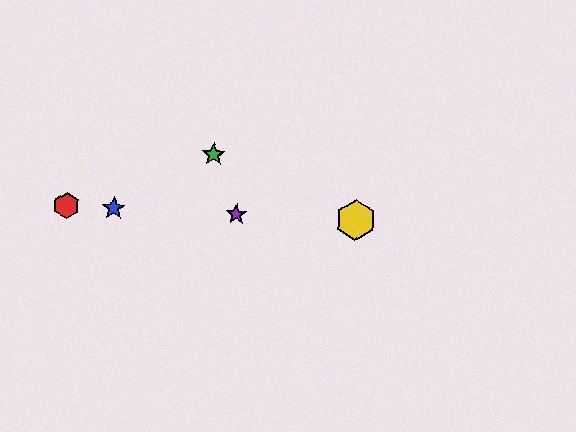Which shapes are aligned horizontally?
The red hexagon, the blue star, the yellow hexagon, the purple star are aligned horizontally.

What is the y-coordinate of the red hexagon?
The red hexagon is at y≈206.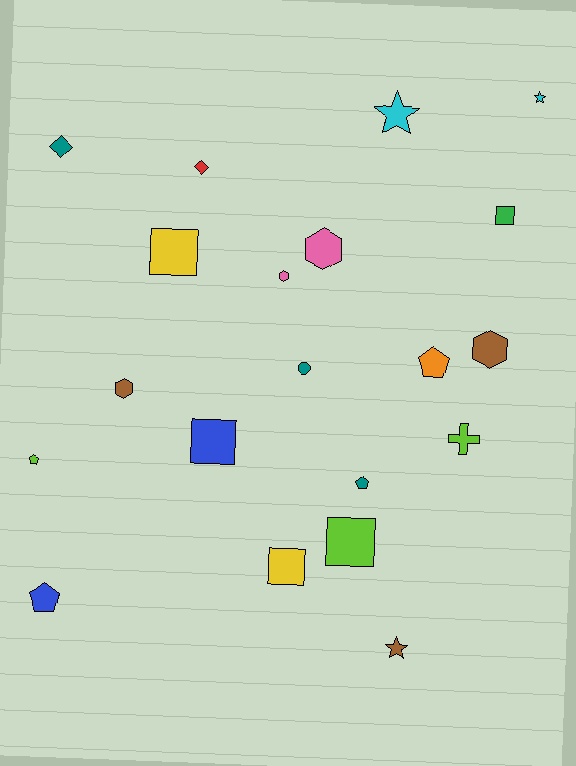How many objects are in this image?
There are 20 objects.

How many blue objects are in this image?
There are 2 blue objects.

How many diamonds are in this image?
There are 2 diamonds.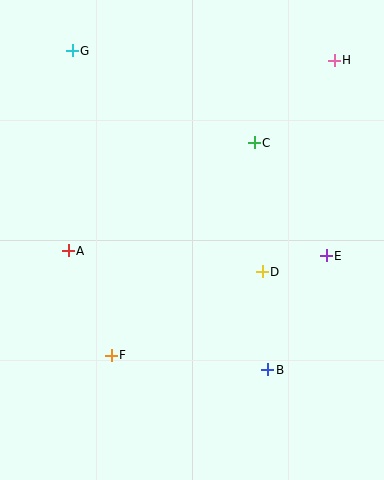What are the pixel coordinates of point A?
Point A is at (68, 251).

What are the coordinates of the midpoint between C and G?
The midpoint between C and G is at (163, 97).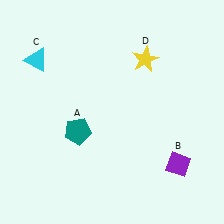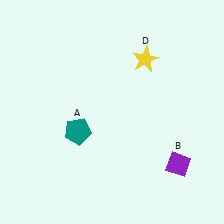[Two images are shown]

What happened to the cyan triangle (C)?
The cyan triangle (C) was removed in Image 2. It was in the top-left area of Image 1.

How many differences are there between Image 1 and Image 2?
There is 1 difference between the two images.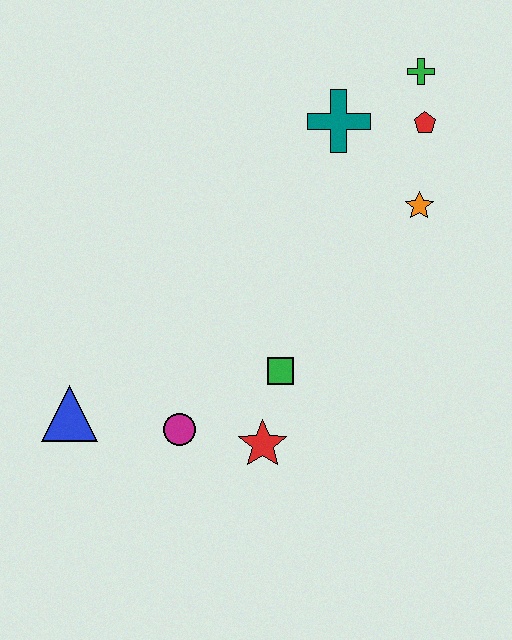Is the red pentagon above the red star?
Yes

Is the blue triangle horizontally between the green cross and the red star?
No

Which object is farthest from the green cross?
The blue triangle is farthest from the green cross.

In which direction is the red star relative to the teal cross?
The red star is below the teal cross.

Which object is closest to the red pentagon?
The green cross is closest to the red pentagon.